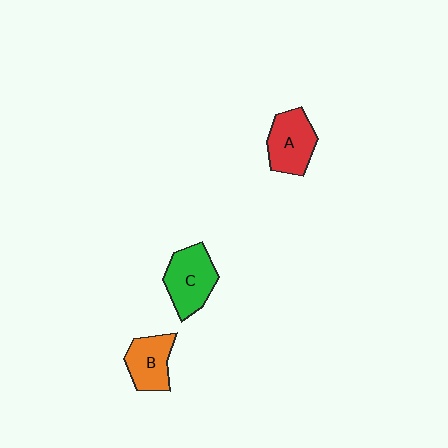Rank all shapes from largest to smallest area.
From largest to smallest: C (green), A (red), B (orange).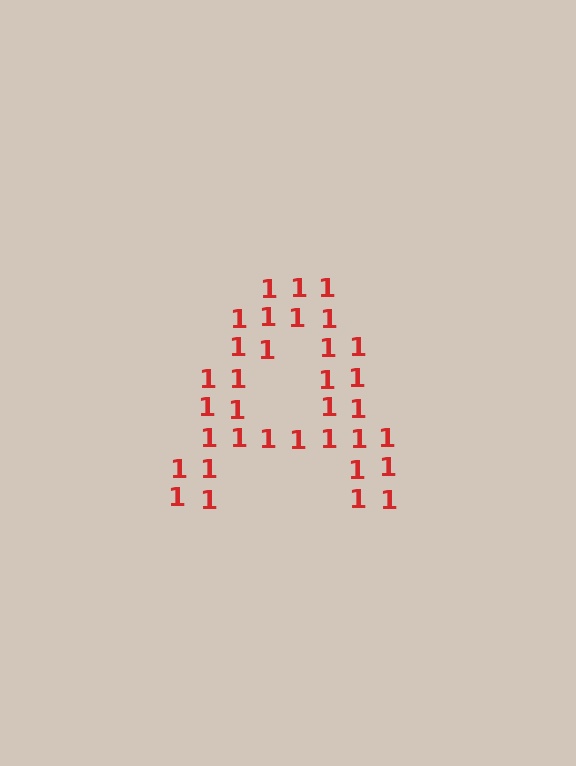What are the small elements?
The small elements are digit 1's.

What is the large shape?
The large shape is the letter A.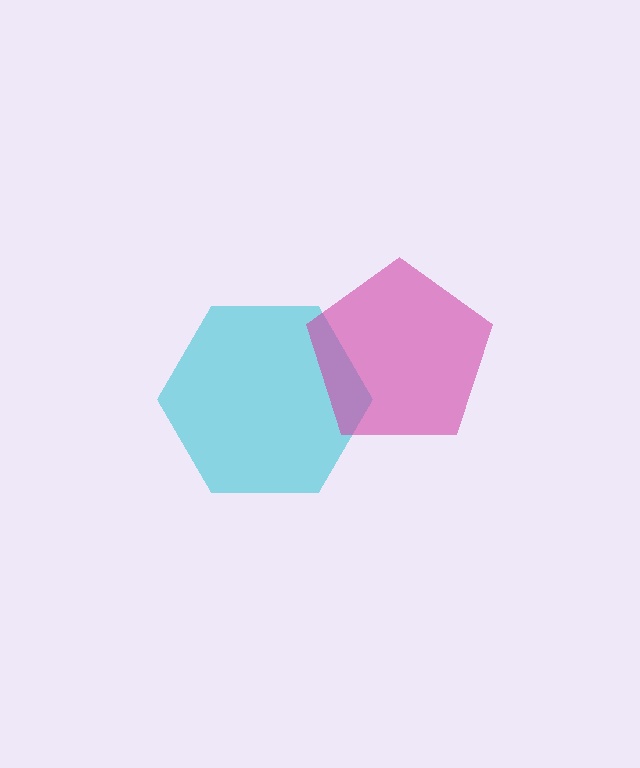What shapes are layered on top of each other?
The layered shapes are: a cyan hexagon, a magenta pentagon.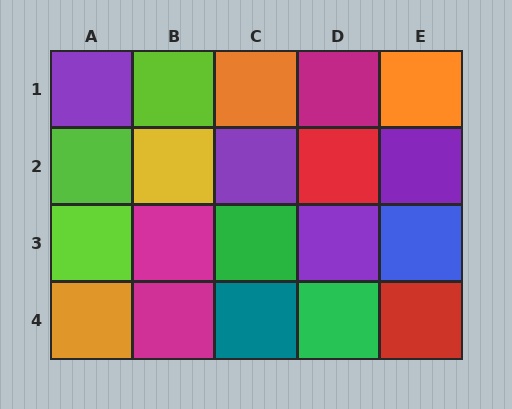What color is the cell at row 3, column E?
Blue.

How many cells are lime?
3 cells are lime.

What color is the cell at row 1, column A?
Purple.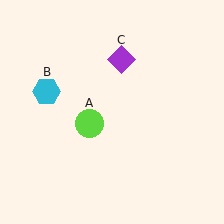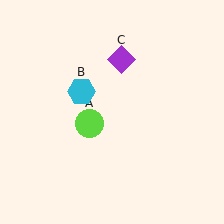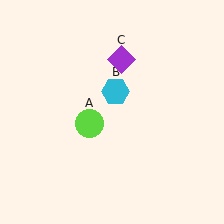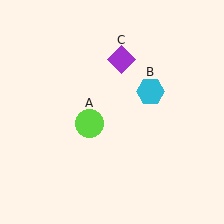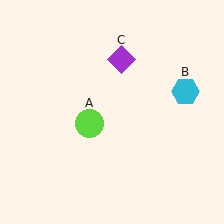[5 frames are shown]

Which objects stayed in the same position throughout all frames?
Lime circle (object A) and purple diamond (object C) remained stationary.